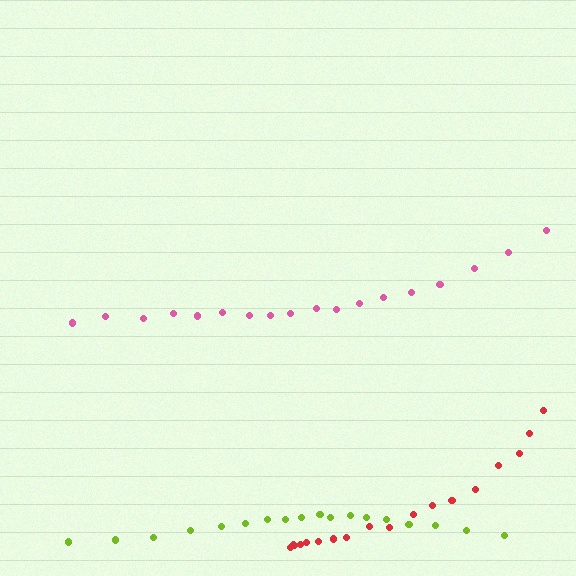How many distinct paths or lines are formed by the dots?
There are 3 distinct paths.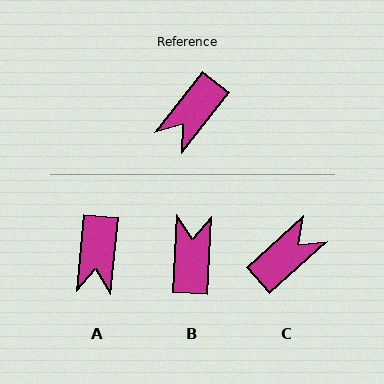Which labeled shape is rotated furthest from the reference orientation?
C, about 170 degrees away.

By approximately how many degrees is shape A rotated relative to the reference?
Approximately 32 degrees counter-clockwise.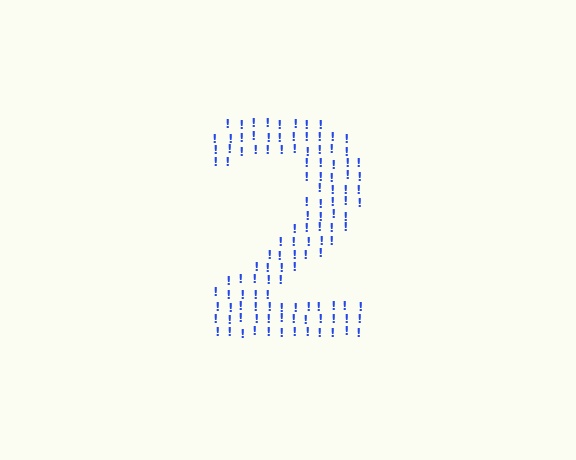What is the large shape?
The large shape is the digit 2.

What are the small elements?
The small elements are exclamation marks.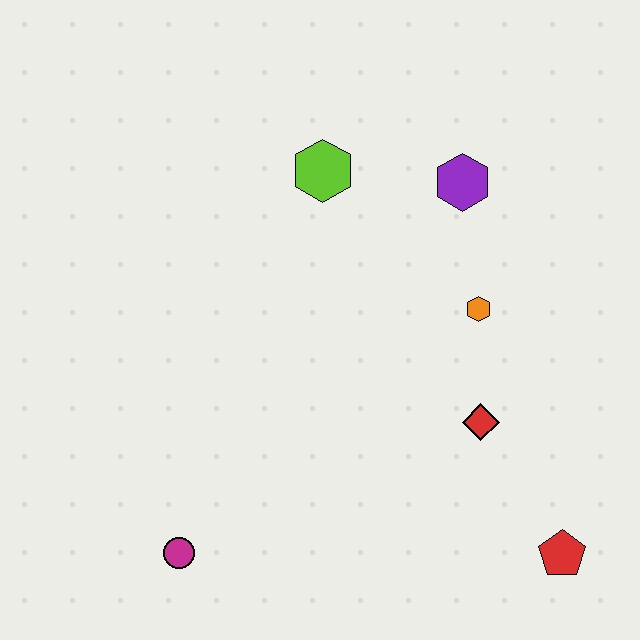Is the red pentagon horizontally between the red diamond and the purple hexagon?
No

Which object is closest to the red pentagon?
The red diamond is closest to the red pentagon.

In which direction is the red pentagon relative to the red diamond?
The red pentagon is below the red diamond.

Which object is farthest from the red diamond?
The magenta circle is farthest from the red diamond.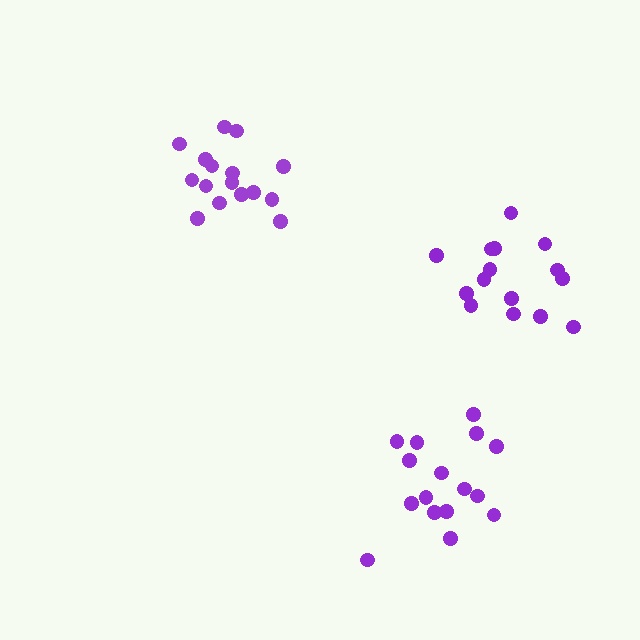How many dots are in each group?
Group 1: 15 dots, Group 2: 16 dots, Group 3: 16 dots (47 total).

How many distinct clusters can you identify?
There are 3 distinct clusters.